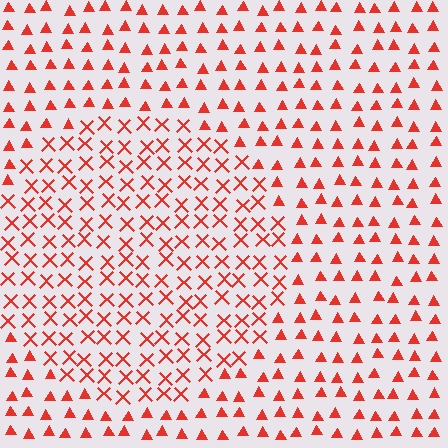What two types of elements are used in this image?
The image uses X marks inside the circle region and triangles outside it.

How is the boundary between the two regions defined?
The boundary is defined by a change in element shape: X marks inside vs. triangles outside. All elements share the same color and spacing.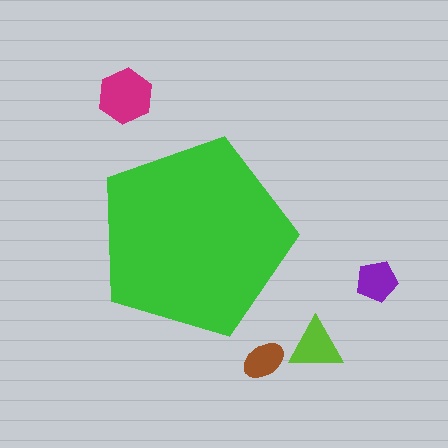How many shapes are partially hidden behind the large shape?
0 shapes are partially hidden.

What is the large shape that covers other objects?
A green pentagon.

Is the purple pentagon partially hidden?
No, the purple pentagon is fully visible.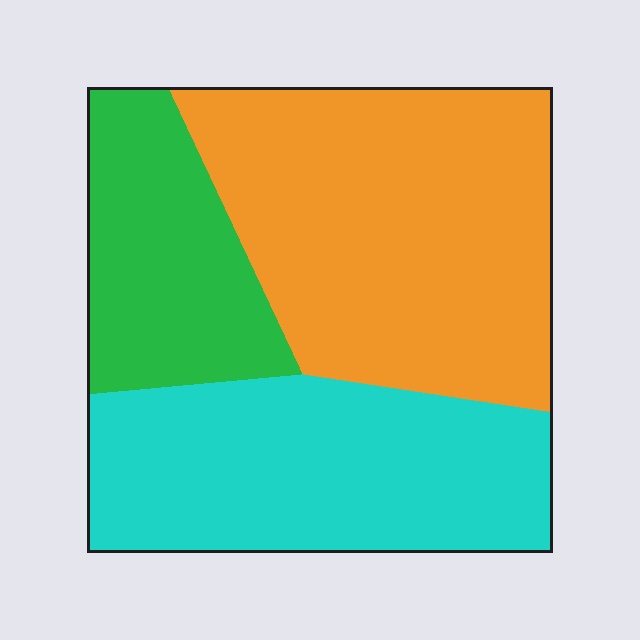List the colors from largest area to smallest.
From largest to smallest: orange, cyan, green.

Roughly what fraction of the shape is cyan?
Cyan takes up between a quarter and a half of the shape.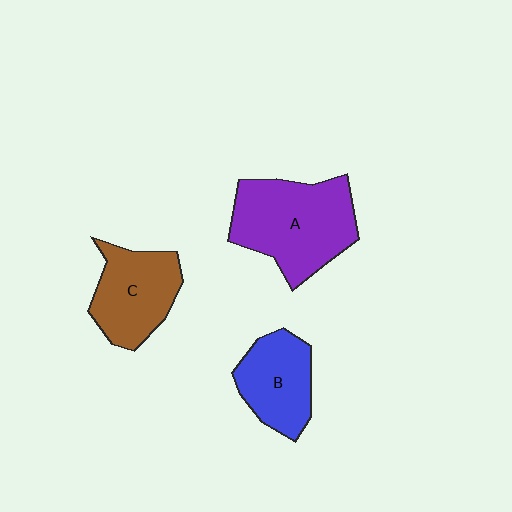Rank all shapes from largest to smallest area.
From largest to smallest: A (purple), C (brown), B (blue).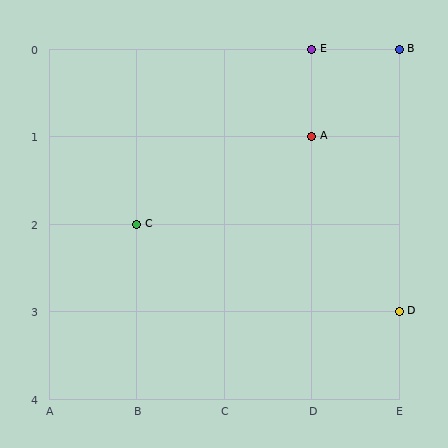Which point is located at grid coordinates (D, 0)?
Point E is at (D, 0).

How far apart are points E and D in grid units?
Points E and D are 1 column and 3 rows apart (about 3.2 grid units diagonally).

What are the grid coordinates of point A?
Point A is at grid coordinates (D, 1).